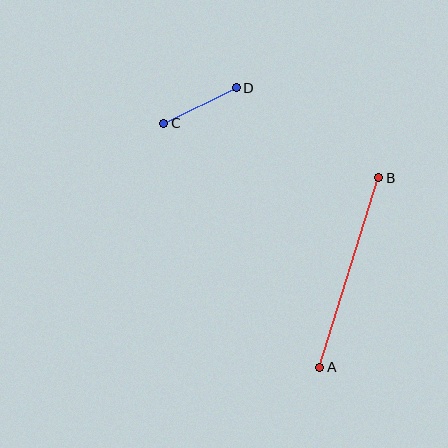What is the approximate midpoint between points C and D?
The midpoint is at approximately (200, 105) pixels.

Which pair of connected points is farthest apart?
Points A and B are farthest apart.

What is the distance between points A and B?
The distance is approximately 198 pixels.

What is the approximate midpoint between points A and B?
The midpoint is at approximately (349, 272) pixels.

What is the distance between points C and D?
The distance is approximately 81 pixels.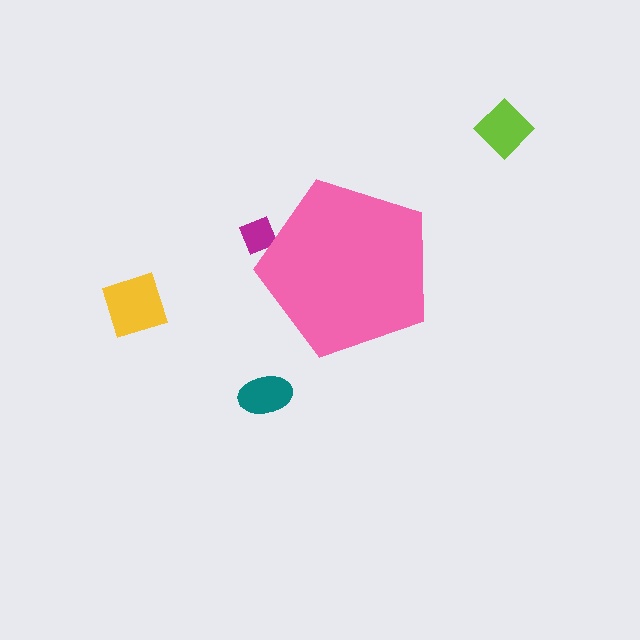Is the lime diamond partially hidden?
No, the lime diamond is fully visible.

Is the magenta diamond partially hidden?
Yes, the magenta diamond is partially hidden behind the pink pentagon.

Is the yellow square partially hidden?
No, the yellow square is fully visible.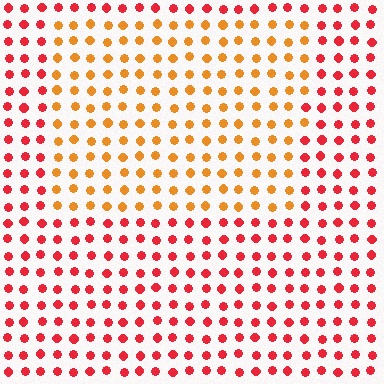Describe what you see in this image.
The image is filled with small red elements in a uniform arrangement. A rectangle-shaped region is visible where the elements are tinted to a slightly different hue, forming a subtle color boundary.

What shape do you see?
I see a rectangle.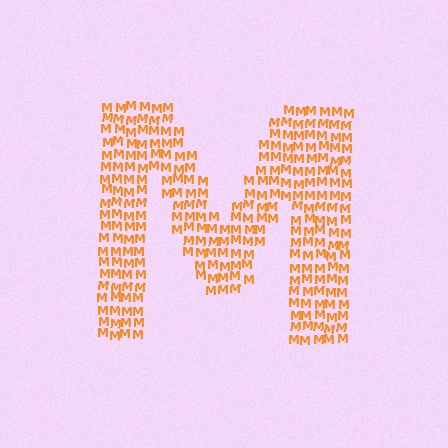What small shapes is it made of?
It is made of small letter M's.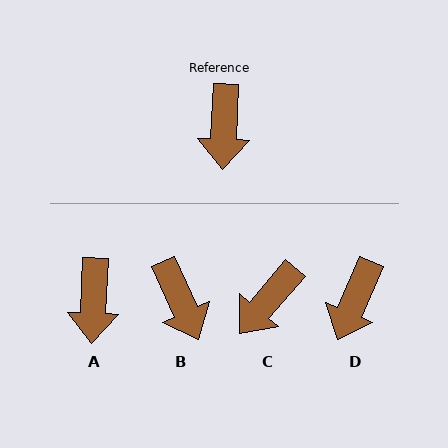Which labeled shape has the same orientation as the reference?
A.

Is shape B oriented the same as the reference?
No, it is off by about 27 degrees.